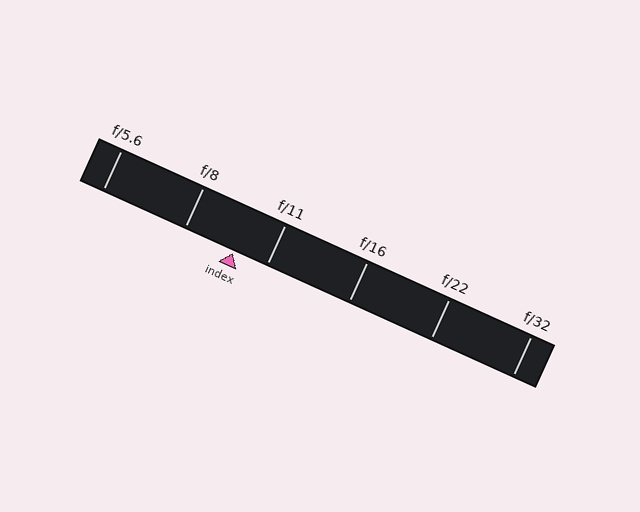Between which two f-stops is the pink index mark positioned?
The index mark is between f/8 and f/11.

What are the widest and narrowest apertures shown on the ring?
The widest aperture shown is f/5.6 and the narrowest is f/32.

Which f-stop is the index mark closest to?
The index mark is closest to f/11.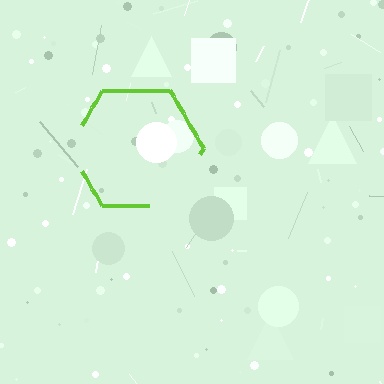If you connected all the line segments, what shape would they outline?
They would outline a hexagon.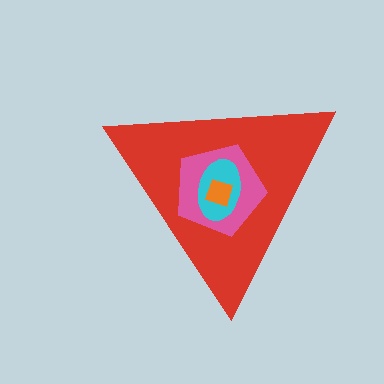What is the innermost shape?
The orange diamond.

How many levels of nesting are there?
4.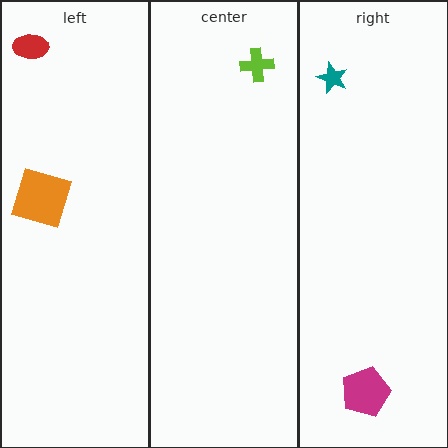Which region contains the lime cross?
The center region.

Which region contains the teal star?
The right region.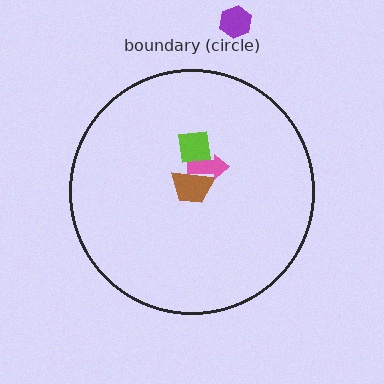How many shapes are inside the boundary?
3 inside, 1 outside.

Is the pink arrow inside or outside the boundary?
Inside.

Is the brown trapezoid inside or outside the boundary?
Inside.